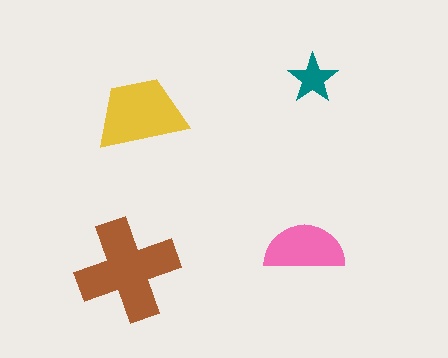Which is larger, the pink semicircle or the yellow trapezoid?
The yellow trapezoid.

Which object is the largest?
The brown cross.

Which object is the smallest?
The teal star.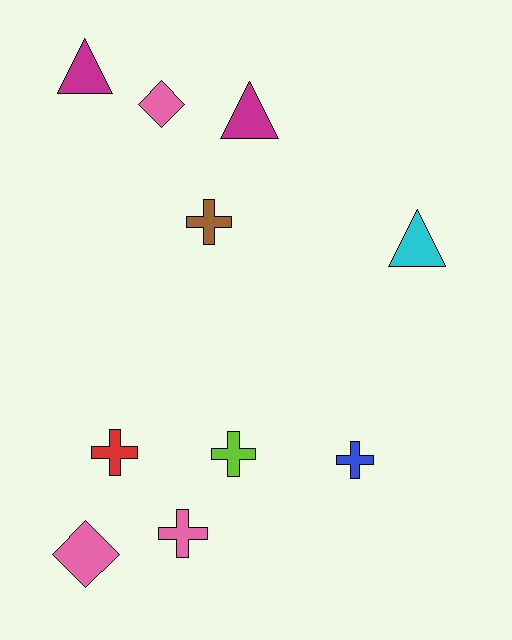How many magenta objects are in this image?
There are 2 magenta objects.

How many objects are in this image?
There are 10 objects.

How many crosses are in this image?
There are 5 crosses.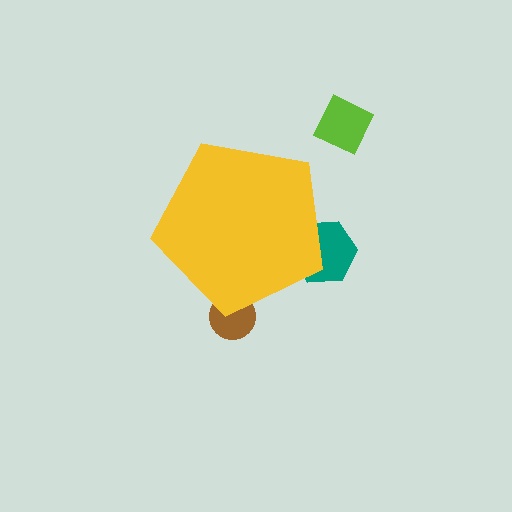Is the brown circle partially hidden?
Yes, the brown circle is partially hidden behind the yellow pentagon.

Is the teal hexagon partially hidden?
Yes, the teal hexagon is partially hidden behind the yellow pentagon.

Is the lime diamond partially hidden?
No, the lime diamond is fully visible.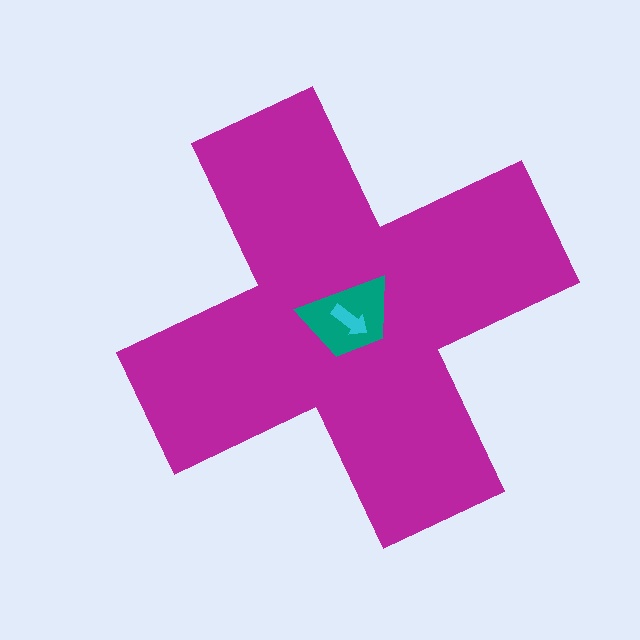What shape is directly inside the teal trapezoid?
The cyan arrow.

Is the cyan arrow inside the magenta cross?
Yes.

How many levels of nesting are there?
3.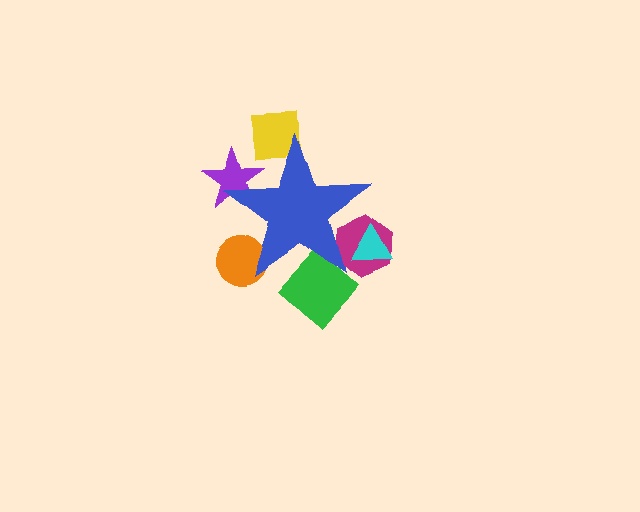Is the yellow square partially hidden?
Yes, the yellow square is partially hidden behind the blue star.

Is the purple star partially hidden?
Yes, the purple star is partially hidden behind the blue star.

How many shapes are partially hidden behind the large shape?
6 shapes are partially hidden.